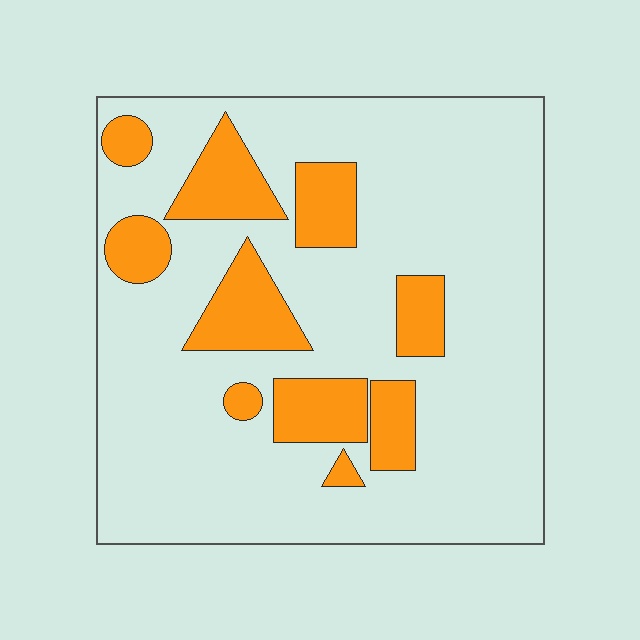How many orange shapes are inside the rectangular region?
10.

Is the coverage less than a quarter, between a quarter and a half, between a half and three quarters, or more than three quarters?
Less than a quarter.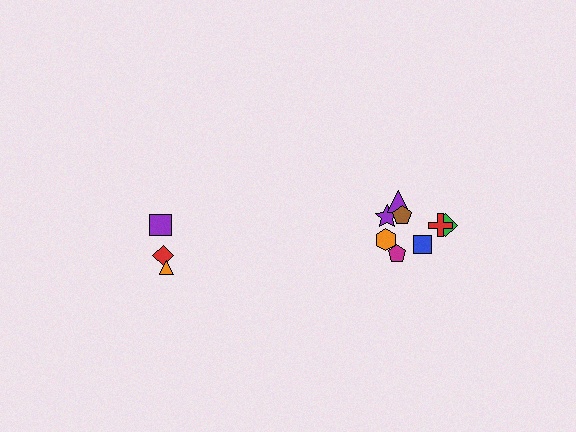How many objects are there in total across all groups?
There are 11 objects.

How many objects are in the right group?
There are 8 objects.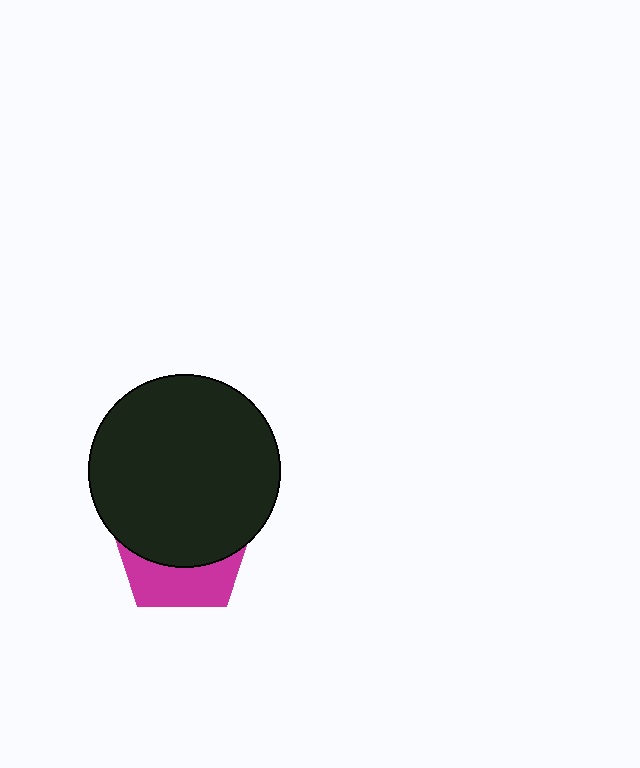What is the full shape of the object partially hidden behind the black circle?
The partially hidden object is a magenta pentagon.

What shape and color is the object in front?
The object in front is a black circle.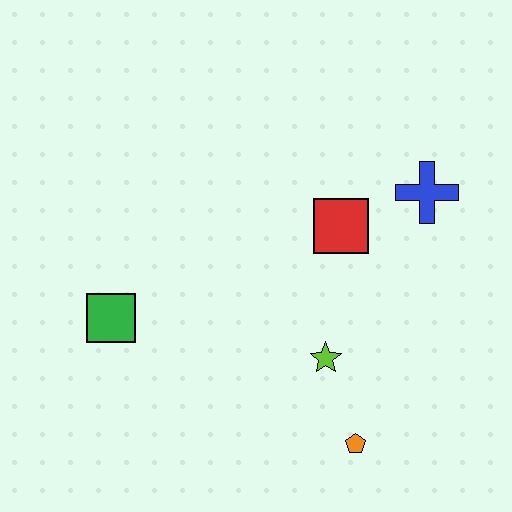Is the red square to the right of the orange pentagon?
No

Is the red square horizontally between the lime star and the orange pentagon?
Yes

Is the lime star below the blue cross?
Yes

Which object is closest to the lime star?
The orange pentagon is closest to the lime star.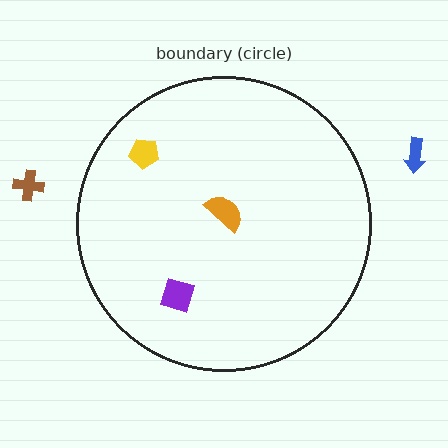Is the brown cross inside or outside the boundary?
Outside.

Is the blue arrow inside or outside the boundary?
Outside.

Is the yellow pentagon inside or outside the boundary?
Inside.